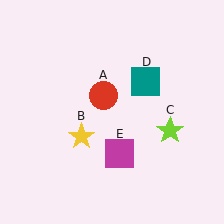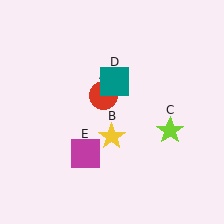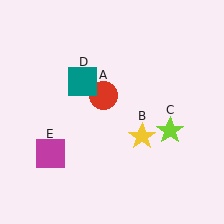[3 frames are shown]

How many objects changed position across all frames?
3 objects changed position: yellow star (object B), teal square (object D), magenta square (object E).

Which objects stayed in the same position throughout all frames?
Red circle (object A) and lime star (object C) remained stationary.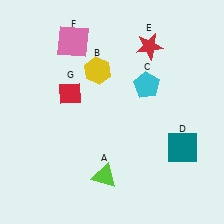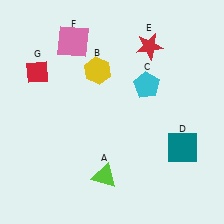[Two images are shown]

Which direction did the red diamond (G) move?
The red diamond (G) moved left.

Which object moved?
The red diamond (G) moved left.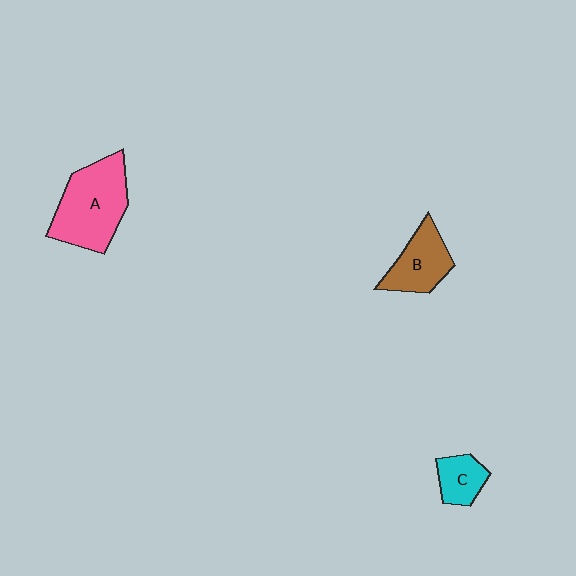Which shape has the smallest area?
Shape C (cyan).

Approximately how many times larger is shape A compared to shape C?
Approximately 2.6 times.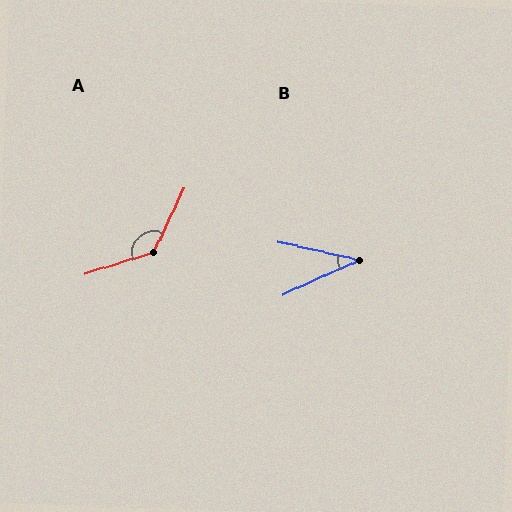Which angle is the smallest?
B, at approximately 36 degrees.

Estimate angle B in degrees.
Approximately 36 degrees.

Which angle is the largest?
A, at approximately 132 degrees.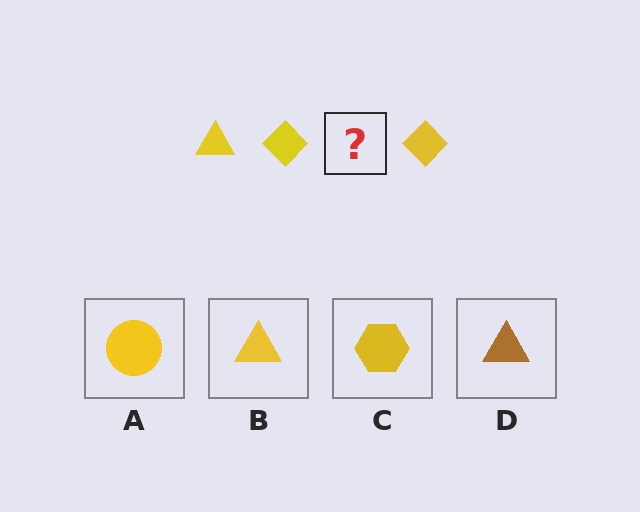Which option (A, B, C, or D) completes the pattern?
B.